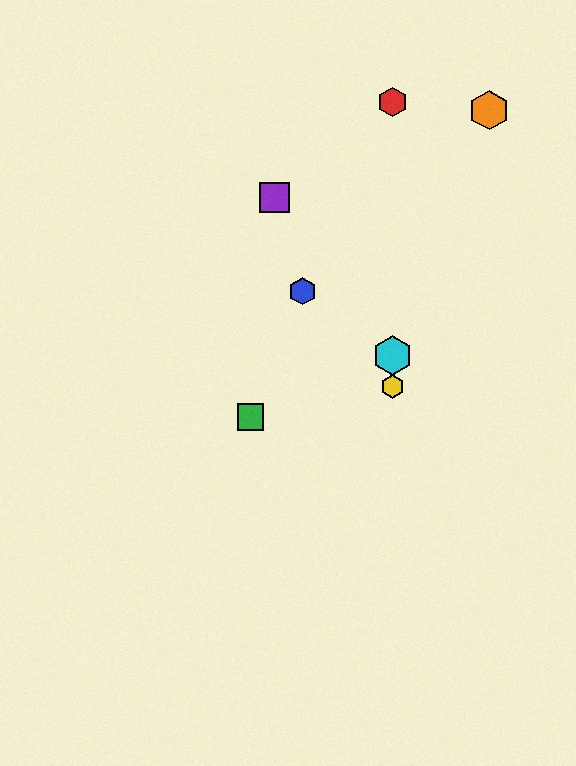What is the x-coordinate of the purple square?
The purple square is at x≈274.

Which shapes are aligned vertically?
The red hexagon, the yellow hexagon, the cyan hexagon are aligned vertically.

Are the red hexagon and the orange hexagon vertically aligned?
No, the red hexagon is at x≈393 and the orange hexagon is at x≈489.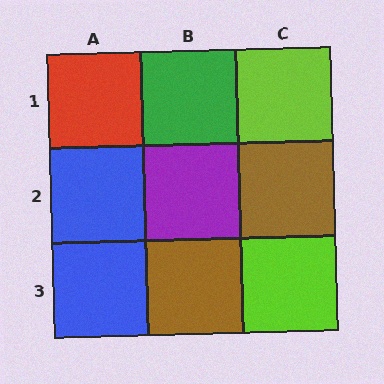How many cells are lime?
2 cells are lime.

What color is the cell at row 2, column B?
Purple.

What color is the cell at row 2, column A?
Blue.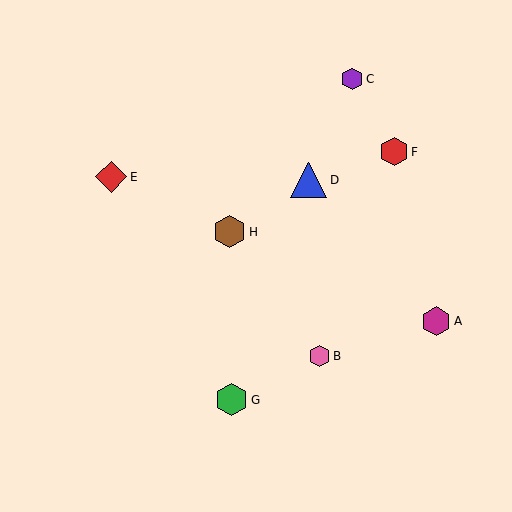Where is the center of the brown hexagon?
The center of the brown hexagon is at (230, 232).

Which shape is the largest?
The blue triangle (labeled D) is the largest.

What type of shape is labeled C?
Shape C is a purple hexagon.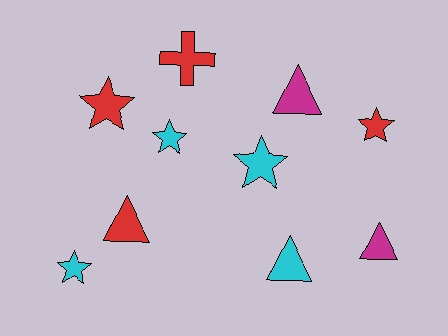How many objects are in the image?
There are 10 objects.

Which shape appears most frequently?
Star, with 5 objects.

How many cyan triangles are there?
There is 1 cyan triangle.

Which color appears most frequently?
Red, with 4 objects.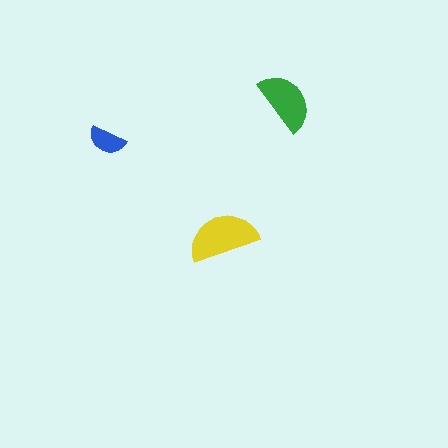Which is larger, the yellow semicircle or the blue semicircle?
The yellow one.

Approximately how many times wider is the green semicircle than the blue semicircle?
About 1.5 times wider.